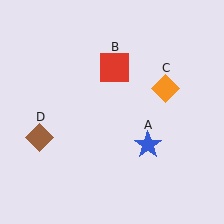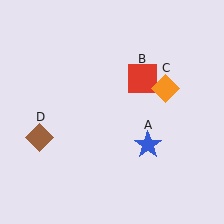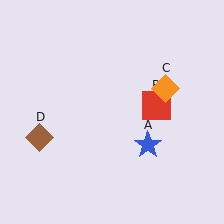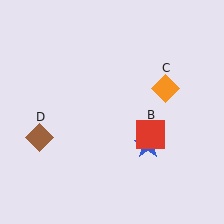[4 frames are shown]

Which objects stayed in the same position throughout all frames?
Blue star (object A) and orange diamond (object C) and brown diamond (object D) remained stationary.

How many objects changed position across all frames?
1 object changed position: red square (object B).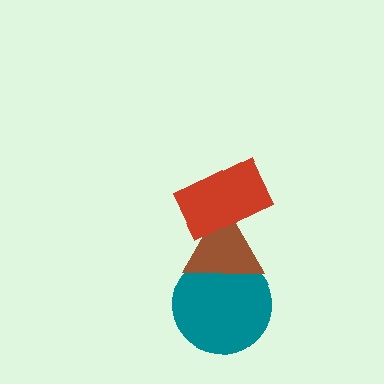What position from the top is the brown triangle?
The brown triangle is 2nd from the top.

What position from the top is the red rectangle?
The red rectangle is 1st from the top.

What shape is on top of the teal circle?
The brown triangle is on top of the teal circle.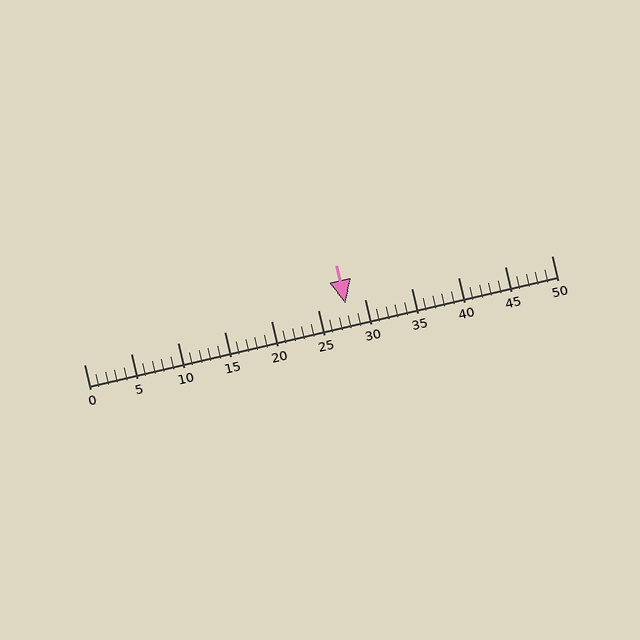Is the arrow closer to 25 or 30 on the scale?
The arrow is closer to 30.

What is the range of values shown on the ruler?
The ruler shows values from 0 to 50.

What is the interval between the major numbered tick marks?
The major tick marks are spaced 5 units apart.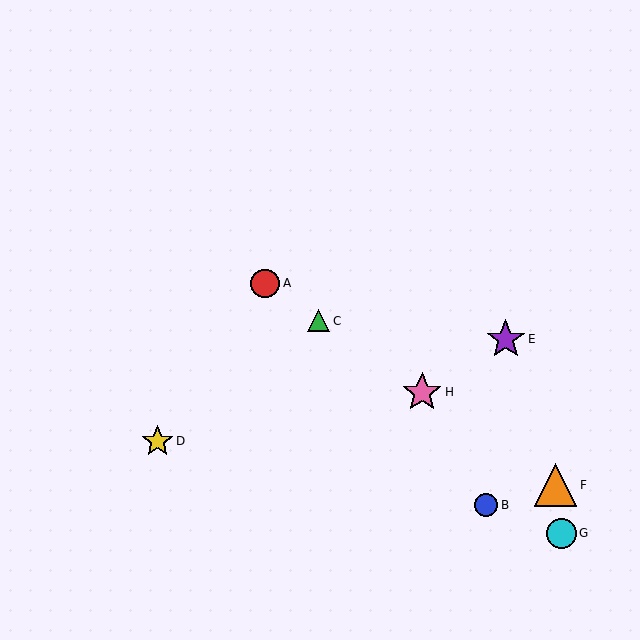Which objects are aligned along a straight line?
Objects A, C, F, H are aligned along a straight line.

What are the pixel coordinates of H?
Object H is at (422, 392).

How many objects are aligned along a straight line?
4 objects (A, C, F, H) are aligned along a straight line.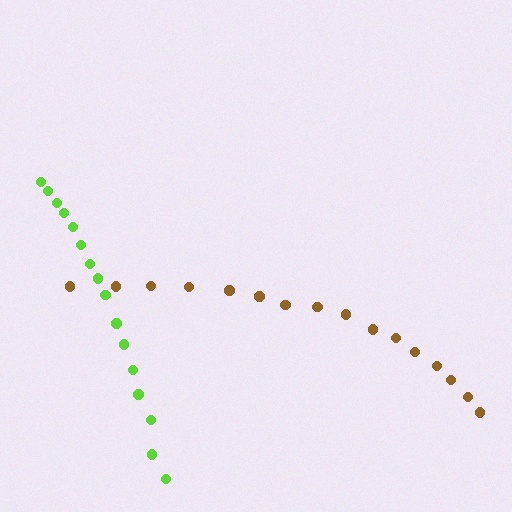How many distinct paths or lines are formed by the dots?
There are 2 distinct paths.